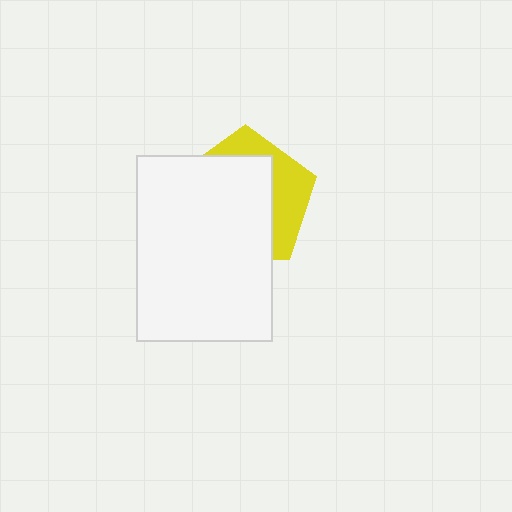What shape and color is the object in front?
The object in front is a white rectangle.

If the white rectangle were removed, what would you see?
You would see the complete yellow pentagon.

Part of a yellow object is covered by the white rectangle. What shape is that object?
It is a pentagon.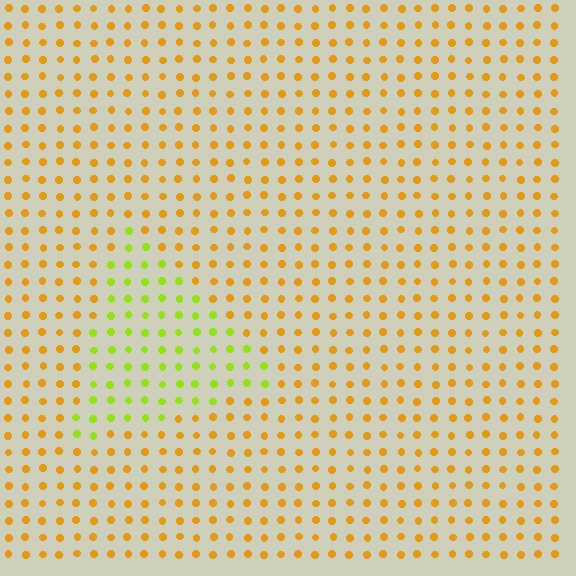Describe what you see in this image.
The image is filled with small orange elements in a uniform arrangement. A triangle-shaped region is visible where the elements are tinted to a slightly different hue, forming a subtle color boundary.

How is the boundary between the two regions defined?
The boundary is defined purely by a slight shift in hue (about 45 degrees). Spacing, size, and orientation are identical on both sides.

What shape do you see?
I see a triangle.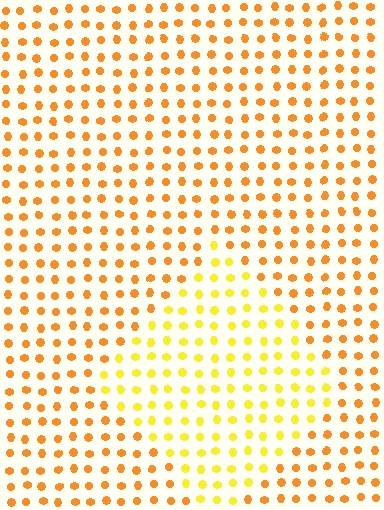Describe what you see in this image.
The image is filled with small orange elements in a uniform arrangement. A diamond-shaped region is visible where the elements are tinted to a slightly different hue, forming a subtle color boundary.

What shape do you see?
I see a diamond.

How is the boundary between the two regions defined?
The boundary is defined purely by a slight shift in hue (about 28 degrees). Spacing, size, and orientation are identical on both sides.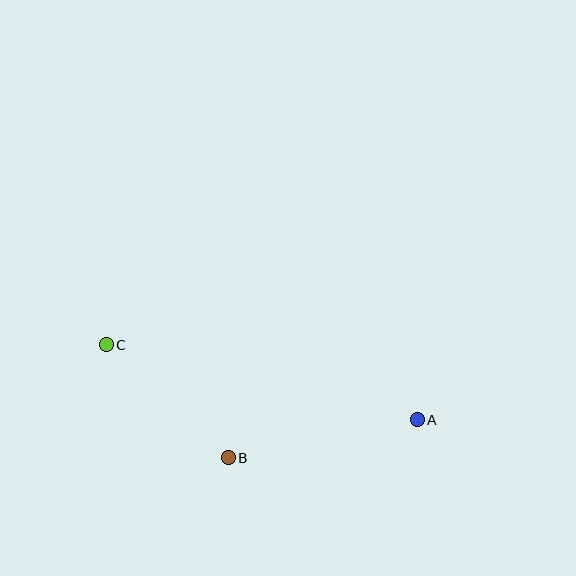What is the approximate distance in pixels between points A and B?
The distance between A and B is approximately 193 pixels.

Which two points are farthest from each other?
Points A and C are farthest from each other.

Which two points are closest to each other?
Points B and C are closest to each other.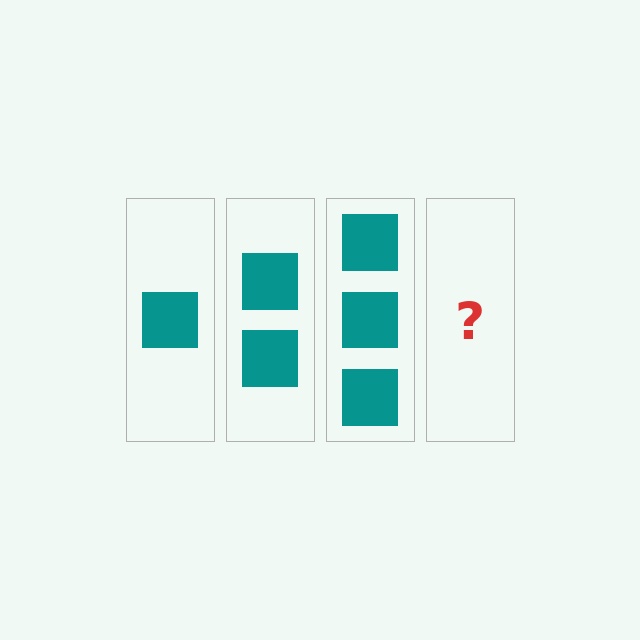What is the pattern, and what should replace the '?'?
The pattern is that each step adds one more square. The '?' should be 4 squares.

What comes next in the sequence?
The next element should be 4 squares.